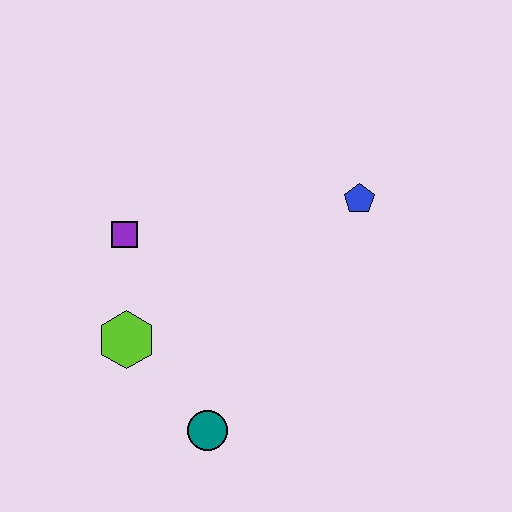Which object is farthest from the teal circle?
The blue pentagon is farthest from the teal circle.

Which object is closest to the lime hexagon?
The purple square is closest to the lime hexagon.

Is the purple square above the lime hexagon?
Yes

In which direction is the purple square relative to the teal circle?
The purple square is above the teal circle.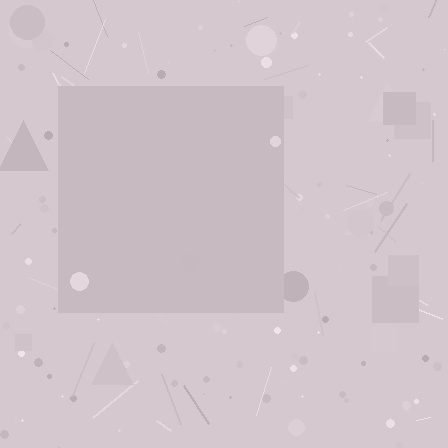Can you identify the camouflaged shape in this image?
The camouflaged shape is a square.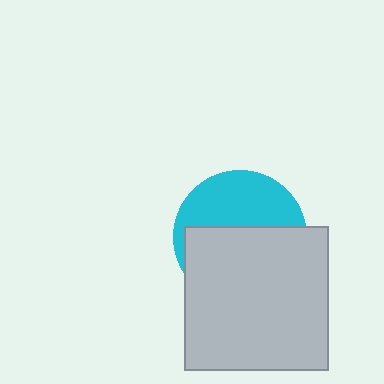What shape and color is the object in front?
The object in front is a light gray square.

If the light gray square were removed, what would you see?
You would see the complete cyan circle.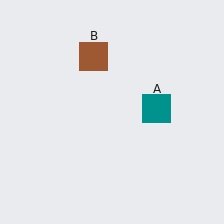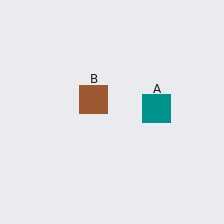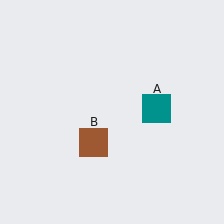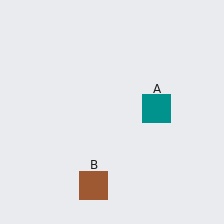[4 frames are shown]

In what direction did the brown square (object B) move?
The brown square (object B) moved down.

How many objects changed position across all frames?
1 object changed position: brown square (object B).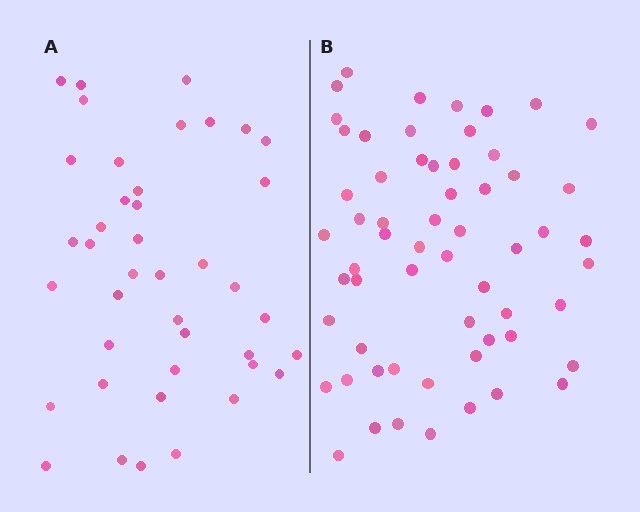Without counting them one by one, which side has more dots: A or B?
Region B (the right region) has more dots.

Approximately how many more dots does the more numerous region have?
Region B has approximately 20 more dots than region A.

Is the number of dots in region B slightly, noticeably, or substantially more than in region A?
Region B has substantially more. The ratio is roughly 1.5 to 1.